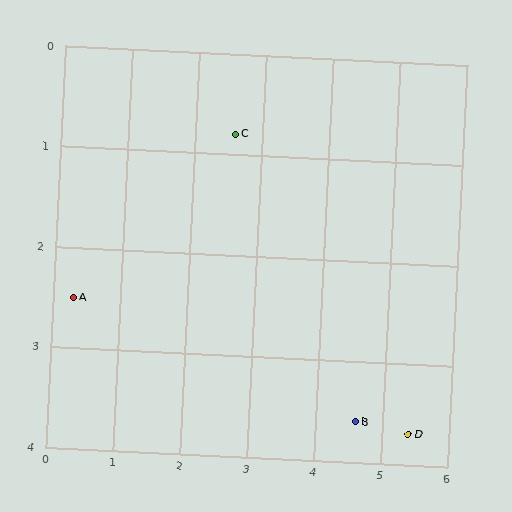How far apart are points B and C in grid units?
Points B and C are about 3.4 grid units apart.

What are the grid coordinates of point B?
Point B is at approximately (4.6, 3.6).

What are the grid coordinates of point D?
Point D is at approximately (5.4, 3.7).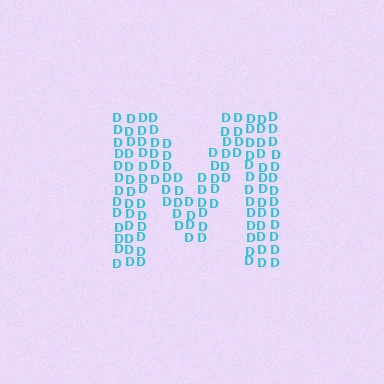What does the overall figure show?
The overall figure shows the letter M.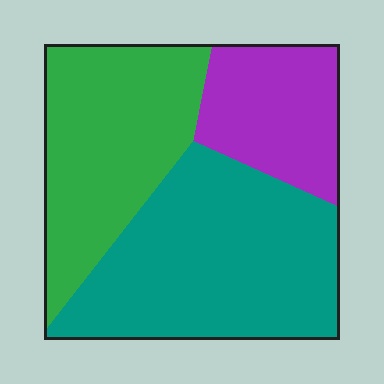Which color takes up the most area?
Teal, at roughly 45%.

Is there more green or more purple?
Green.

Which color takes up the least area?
Purple, at roughly 20%.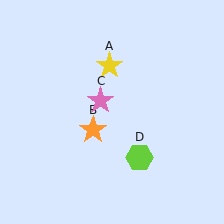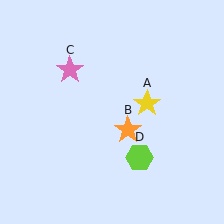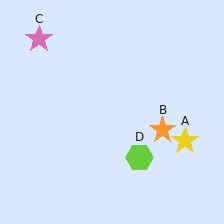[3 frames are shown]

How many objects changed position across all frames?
3 objects changed position: yellow star (object A), orange star (object B), pink star (object C).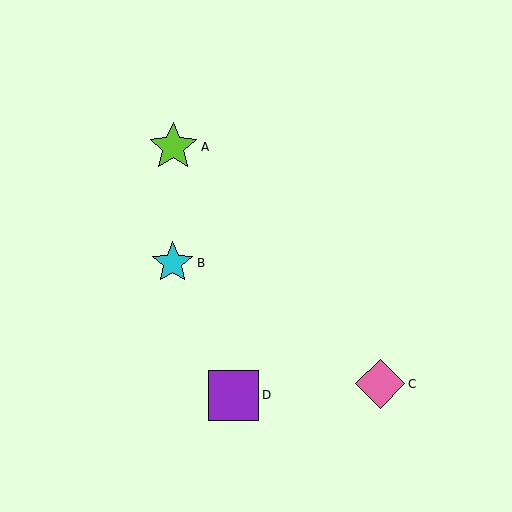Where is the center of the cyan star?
The center of the cyan star is at (173, 263).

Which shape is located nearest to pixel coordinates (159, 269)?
The cyan star (labeled B) at (173, 263) is nearest to that location.